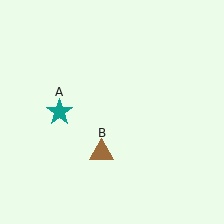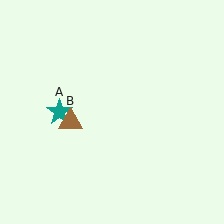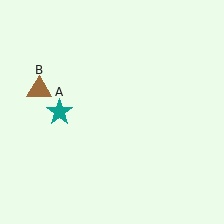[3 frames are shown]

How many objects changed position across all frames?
1 object changed position: brown triangle (object B).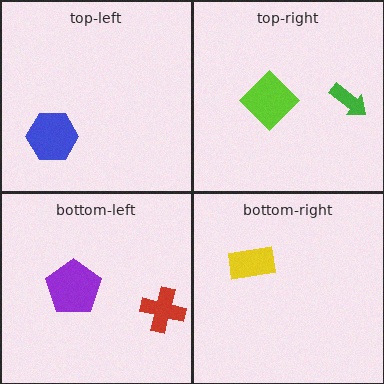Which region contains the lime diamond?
The top-right region.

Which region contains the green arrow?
The top-right region.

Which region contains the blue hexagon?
The top-left region.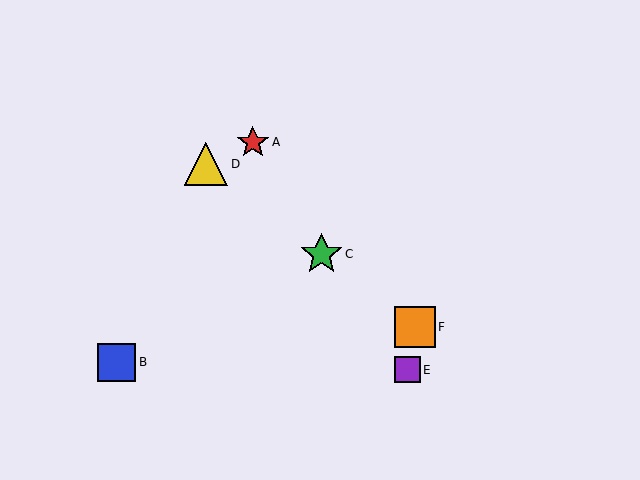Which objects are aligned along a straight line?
Objects C, D, F are aligned along a straight line.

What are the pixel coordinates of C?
Object C is at (321, 254).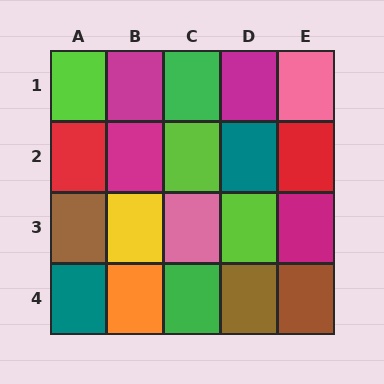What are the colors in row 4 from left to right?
Teal, orange, green, brown, brown.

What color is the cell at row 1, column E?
Pink.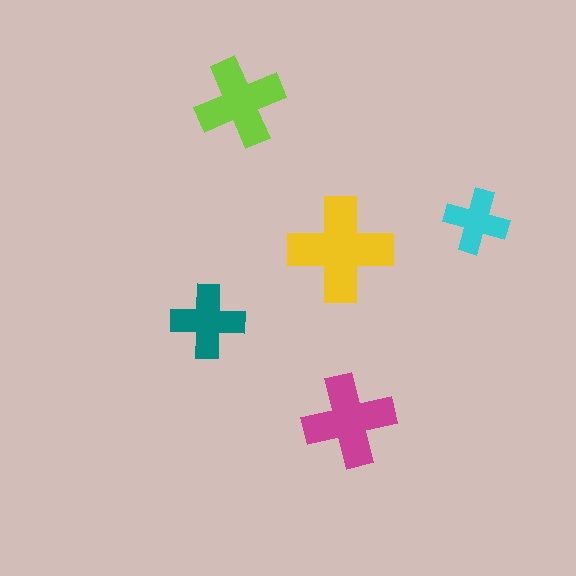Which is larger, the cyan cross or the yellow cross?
The yellow one.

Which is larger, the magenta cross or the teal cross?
The magenta one.